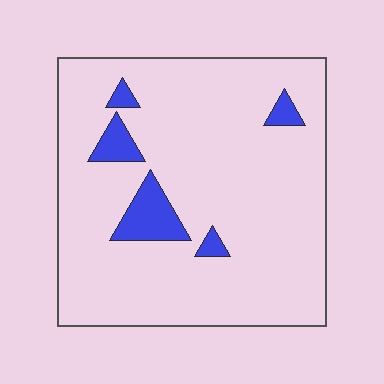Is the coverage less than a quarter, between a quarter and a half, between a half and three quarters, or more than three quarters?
Less than a quarter.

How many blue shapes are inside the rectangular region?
5.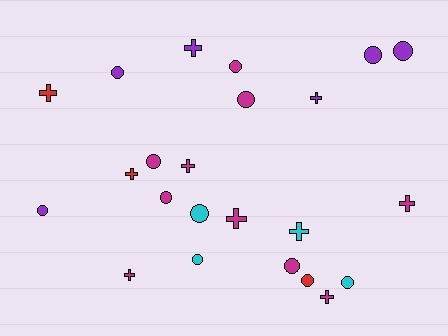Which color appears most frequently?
Magenta, with 10 objects.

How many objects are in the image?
There are 23 objects.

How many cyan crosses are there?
There is 1 cyan cross.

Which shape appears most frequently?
Circle, with 13 objects.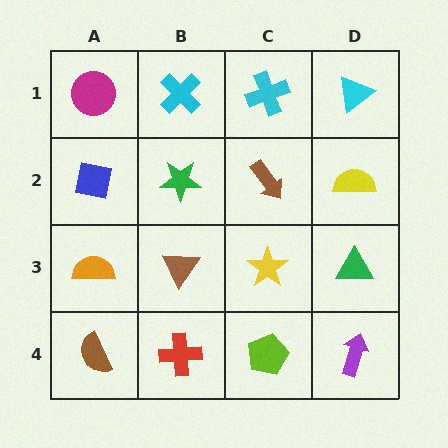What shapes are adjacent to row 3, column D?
A yellow semicircle (row 2, column D), a purple arrow (row 4, column D), a yellow star (row 3, column C).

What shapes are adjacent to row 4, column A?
An orange semicircle (row 3, column A), a red cross (row 4, column B).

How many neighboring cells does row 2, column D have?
3.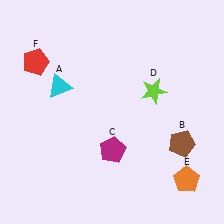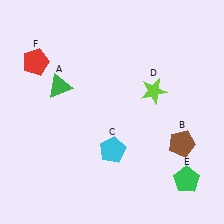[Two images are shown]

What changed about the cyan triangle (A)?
In Image 1, A is cyan. In Image 2, it changed to green.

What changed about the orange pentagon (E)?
In Image 1, E is orange. In Image 2, it changed to green.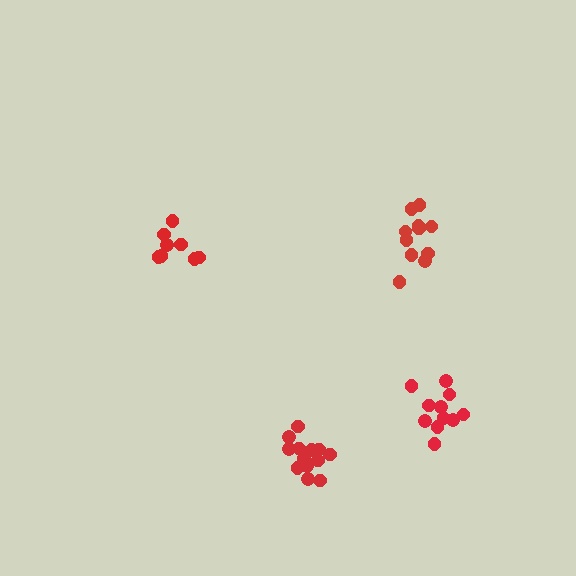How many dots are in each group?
Group 1: 11 dots, Group 2: 14 dots, Group 3: 8 dots, Group 4: 11 dots (44 total).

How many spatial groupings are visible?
There are 4 spatial groupings.